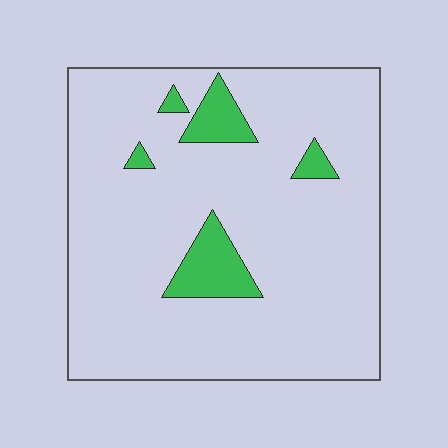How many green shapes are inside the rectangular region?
5.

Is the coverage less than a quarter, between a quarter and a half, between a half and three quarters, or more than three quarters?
Less than a quarter.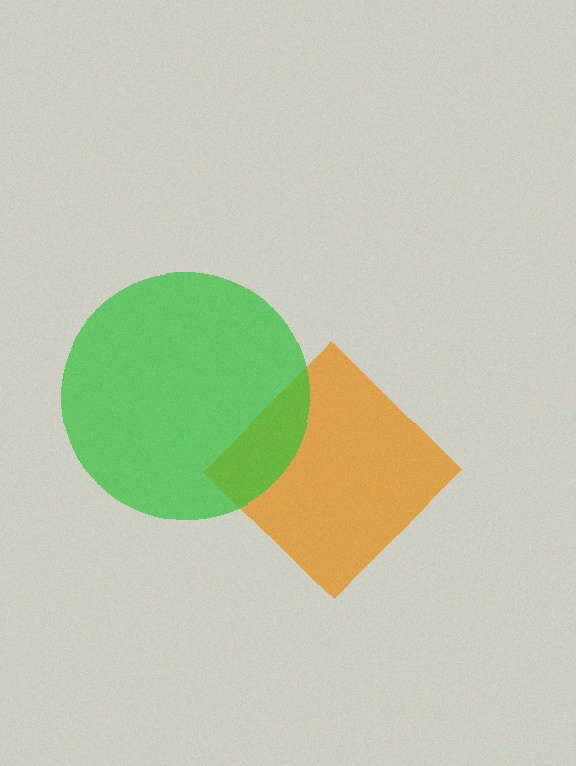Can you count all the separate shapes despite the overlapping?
Yes, there are 2 separate shapes.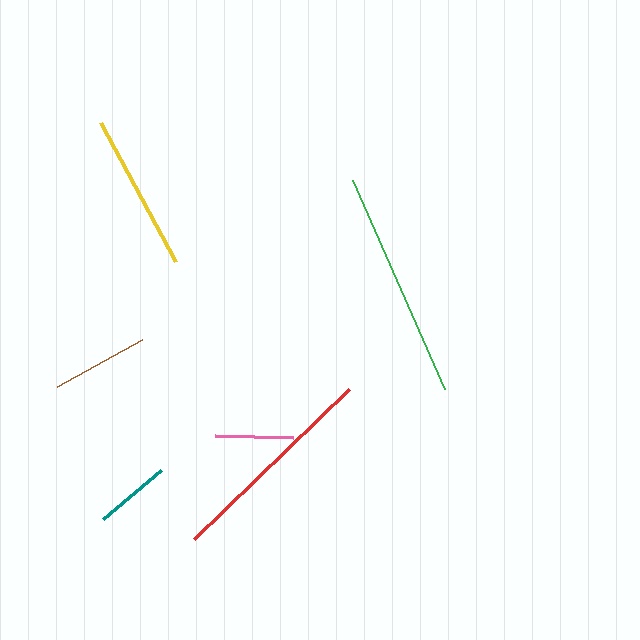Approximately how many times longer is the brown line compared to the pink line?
The brown line is approximately 1.2 times the length of the pink line.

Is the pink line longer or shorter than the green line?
The green line is longer than the pink line.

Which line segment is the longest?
The green line is the longest at approximately 228 pixels.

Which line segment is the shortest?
The teal line is the shortest at approximately 77 pixels.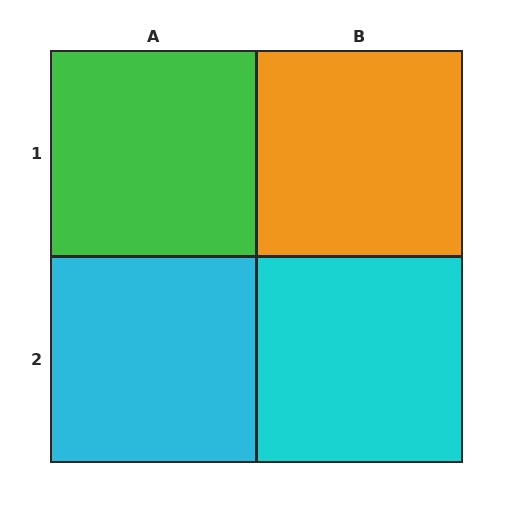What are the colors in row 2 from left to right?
Cyan, cyan.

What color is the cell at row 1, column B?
Orange.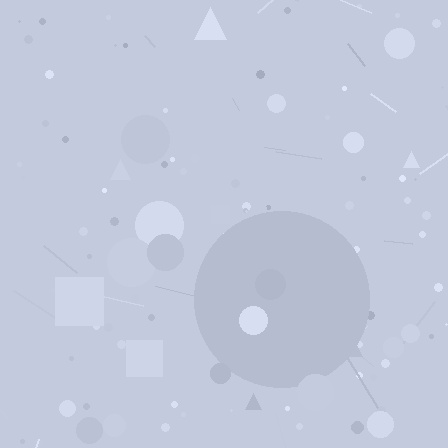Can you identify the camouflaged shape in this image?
The camouflaged shape is a circle.